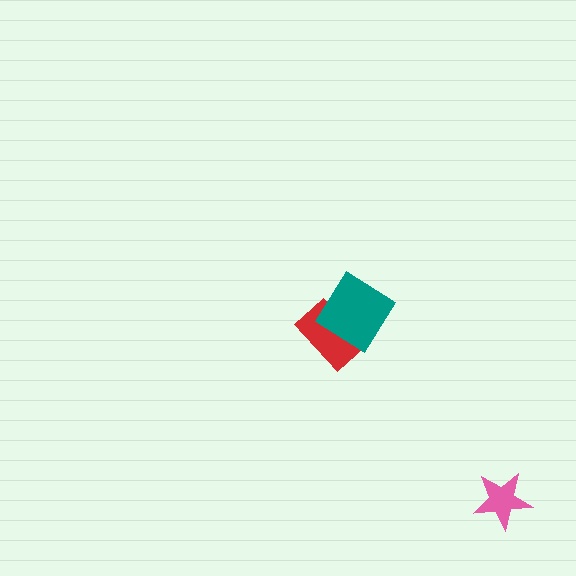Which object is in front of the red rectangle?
The teal diamond is in front of the red rectangle.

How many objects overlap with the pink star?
0 objects overlap with the pink star.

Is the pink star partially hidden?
No, no other shape covers it.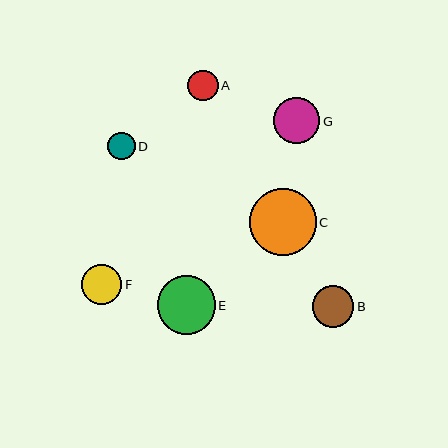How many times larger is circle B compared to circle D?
Circle B is approximately 1.5 times the size of circle D.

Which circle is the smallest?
Circle D is the smallest with a size of approximately 28 pixels.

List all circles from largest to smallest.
From largest to smallest: C, E, G, B, F, A, D.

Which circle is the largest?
Circle C is the largest with a size of approximately 67 pixels.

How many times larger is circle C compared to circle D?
Circle C is approximately 2.4 times the size of circle D.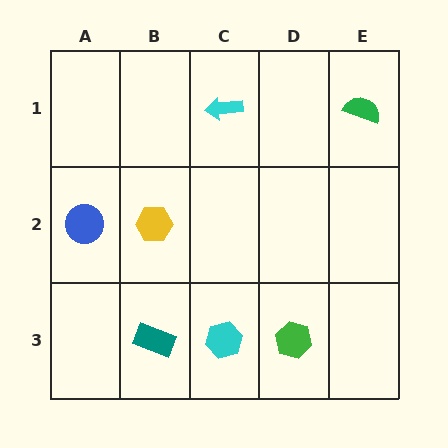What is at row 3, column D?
A green hexagon.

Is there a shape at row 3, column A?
No, that cell is empty.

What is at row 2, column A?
A blue circle.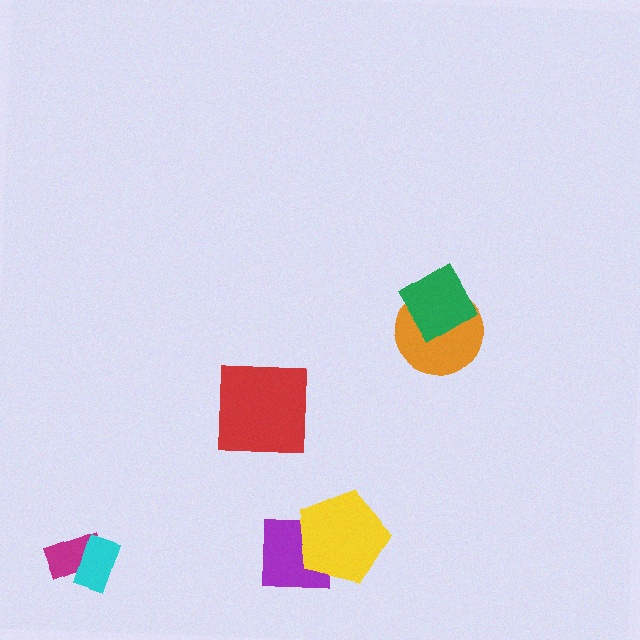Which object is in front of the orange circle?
The green diamond is in front of the orange circle.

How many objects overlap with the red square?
0 objects overlap with the red square.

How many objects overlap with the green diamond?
1 object overlaps with the green diamond.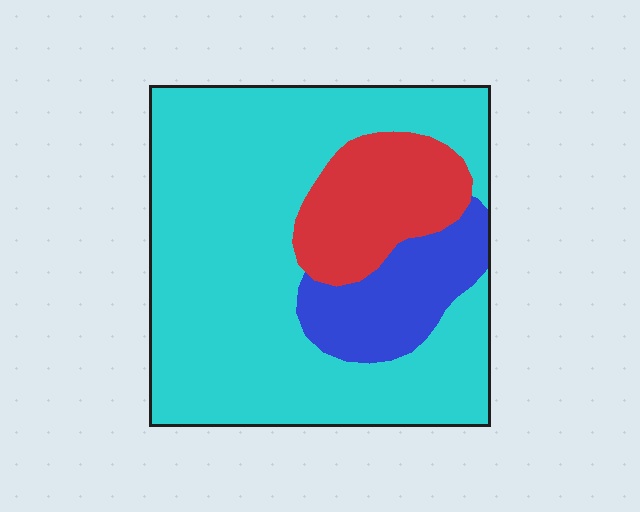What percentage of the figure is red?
Red takes up less than a quarter of the figure.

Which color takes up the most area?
Cyan, at roughly 70%.